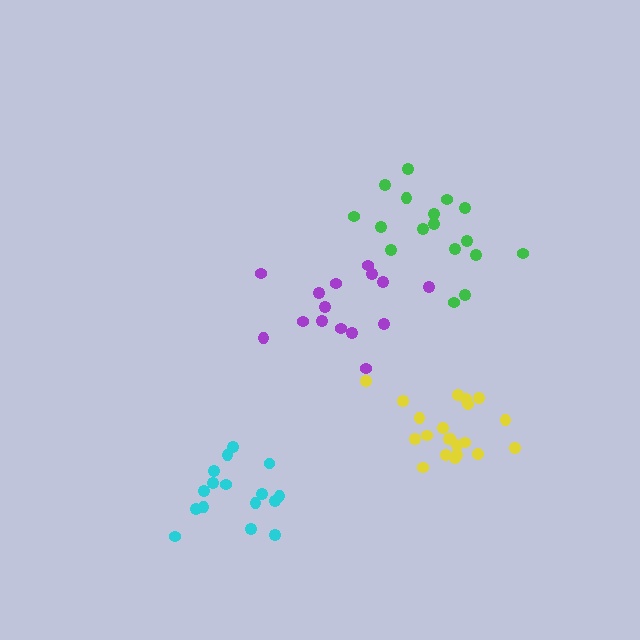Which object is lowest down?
The cyan cluster is bottommost.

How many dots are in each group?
Group 1: 17 dots, Group 2: 16 dots, Group 3: 15 dots, Group 4: 21 dots (69 total).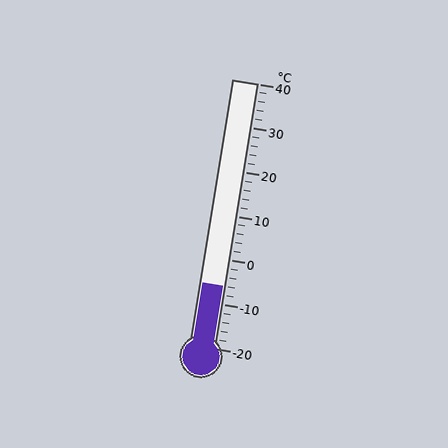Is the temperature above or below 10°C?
The temperature is below 10°C.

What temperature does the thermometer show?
The thermometer shows approximately -6°C.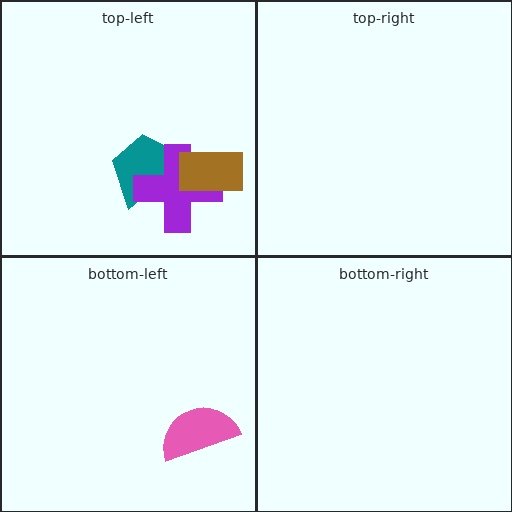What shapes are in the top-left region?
The teal trapezoid, the purple cross, the brown rectangle.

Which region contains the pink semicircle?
The bottom-left region.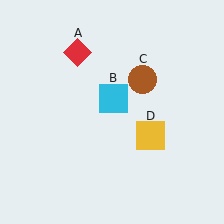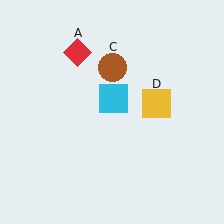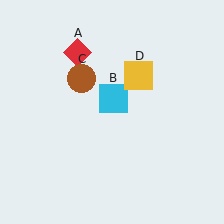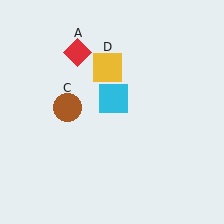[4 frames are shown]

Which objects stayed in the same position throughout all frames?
Red diamond (object A) and cyan square (object B) remained stationary.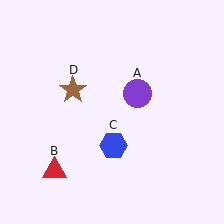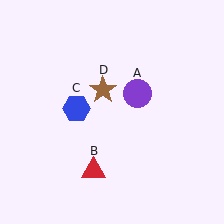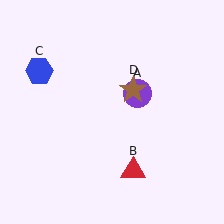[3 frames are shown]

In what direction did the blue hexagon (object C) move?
The blue hexagon (object C) moved up and to the left.